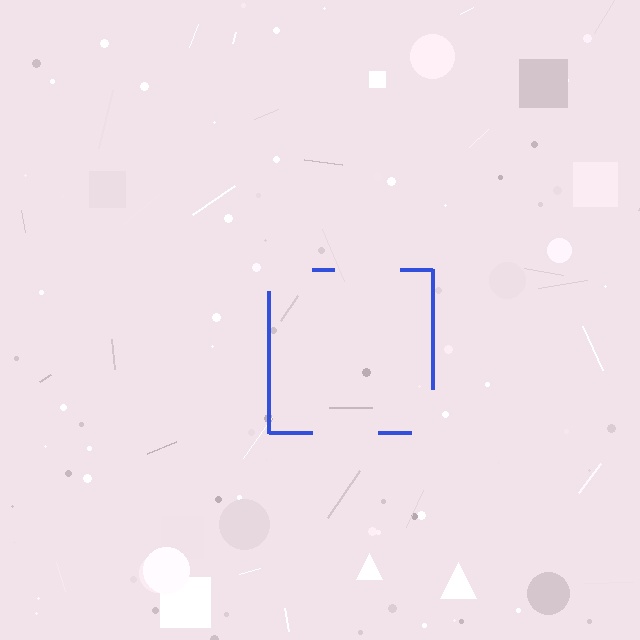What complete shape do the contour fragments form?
The contour fragments form a square.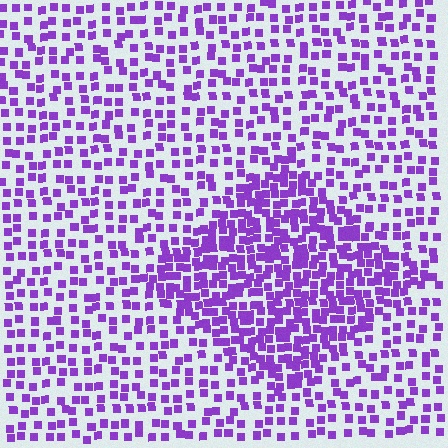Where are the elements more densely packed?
The elements are more densely packed inside the diamond boundary.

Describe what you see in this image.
The image contains small purple elements arranged at two different densities. A diamond-shaped region is visible where the elements are more densely packed than the surrounding area.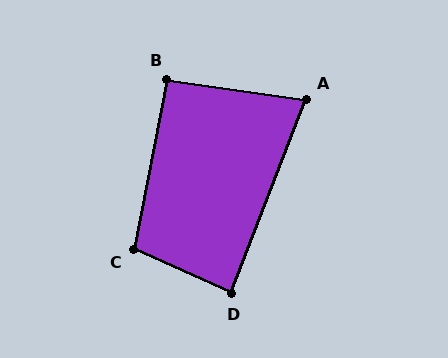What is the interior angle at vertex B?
Approximately 93 degrees (approximately right).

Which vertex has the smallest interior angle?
A, at approximately 77 degrees.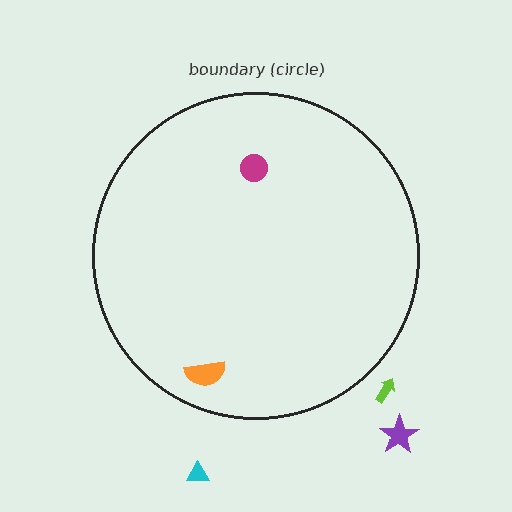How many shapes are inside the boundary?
2 inside, 3 outside.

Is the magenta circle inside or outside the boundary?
Inside.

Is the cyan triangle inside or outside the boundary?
Outside.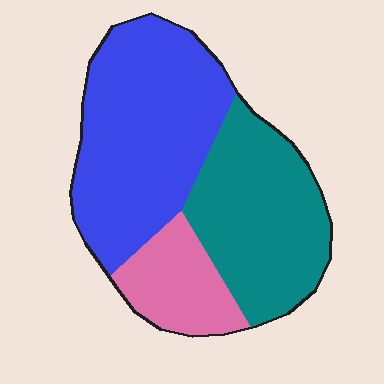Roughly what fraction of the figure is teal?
Teal covers roughly 35% of the figure.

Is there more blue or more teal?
Blue.